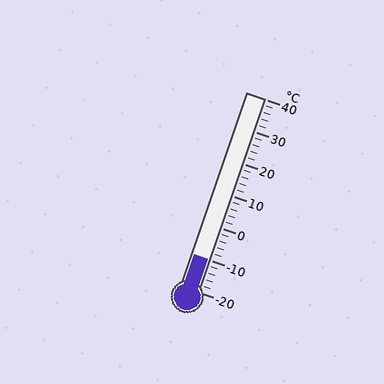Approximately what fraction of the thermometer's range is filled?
The thermometer is filled to approximately 15% of its range.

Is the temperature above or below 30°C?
The temperature is below 30°C.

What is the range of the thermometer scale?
The thermometer scale ranges from -20°C to 40°C.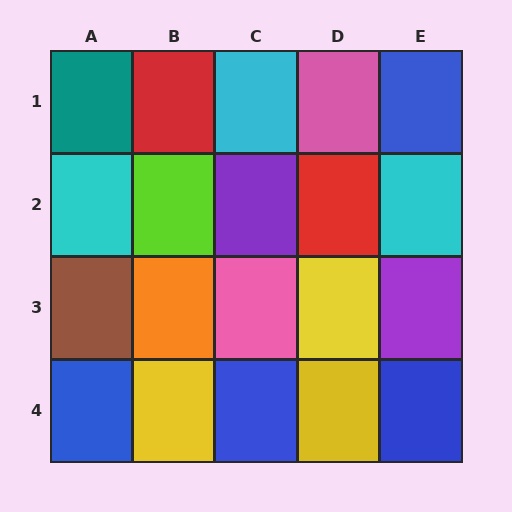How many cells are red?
2 cells are red.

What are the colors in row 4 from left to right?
Blue, yellow, blue, yellow, blue.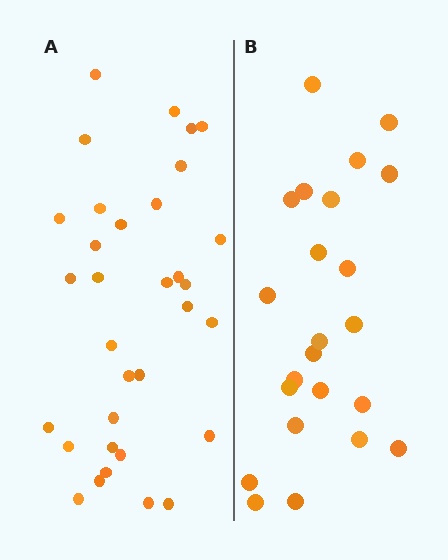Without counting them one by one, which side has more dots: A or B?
Region A (the left region) has more dots.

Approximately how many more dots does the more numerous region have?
Region A has roughly 10 or so more dots than region B.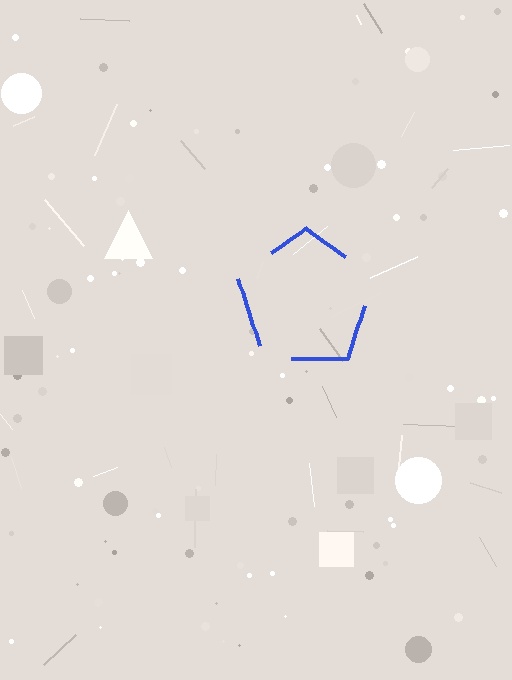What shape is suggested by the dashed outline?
The dashed outline suggests a pentagon.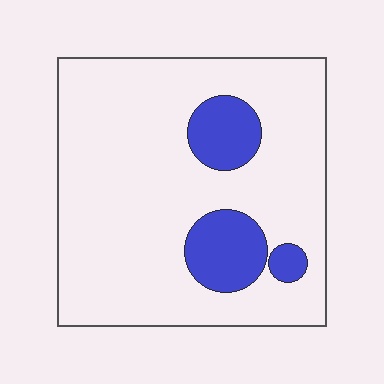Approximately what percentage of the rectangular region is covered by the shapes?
Approximately 15%.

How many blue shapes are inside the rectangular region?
3.